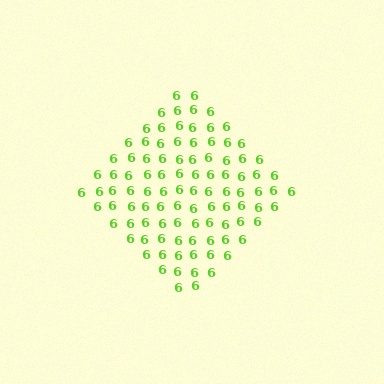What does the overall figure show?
The overall figure shows a diamond.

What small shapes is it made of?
It is made of small digit 6's.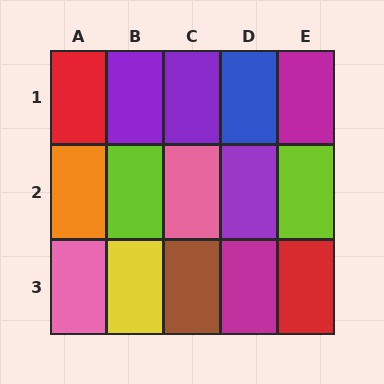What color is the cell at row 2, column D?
Purple.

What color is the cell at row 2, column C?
Pink.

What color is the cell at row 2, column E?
Lime.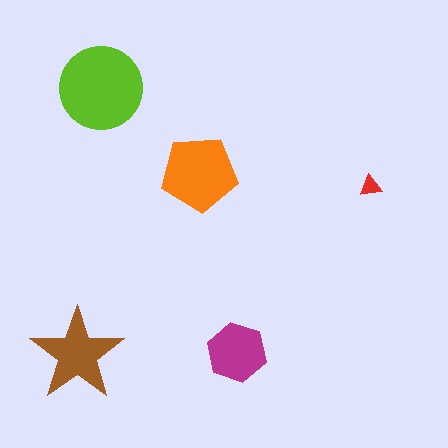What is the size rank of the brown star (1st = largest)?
3rd.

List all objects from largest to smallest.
The lime circle, the orange pentagon, the brown star, the magenta hexagon, the red triangle.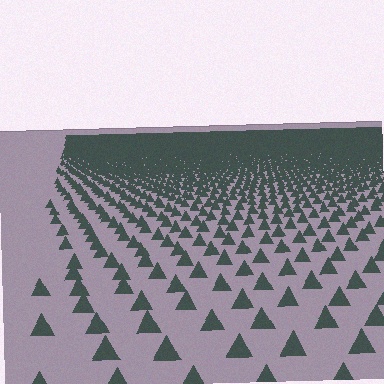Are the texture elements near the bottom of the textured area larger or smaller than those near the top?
Larger. Near the bottom, elements are closer to the viewer and appear at a bigger on-screen size.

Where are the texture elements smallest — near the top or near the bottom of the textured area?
Near the top.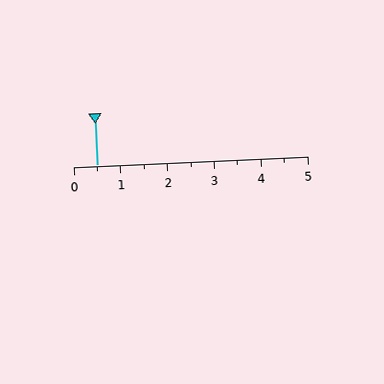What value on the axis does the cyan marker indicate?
The marker indicates approximately 0.5.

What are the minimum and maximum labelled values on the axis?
The axis runs from 0 to 5.